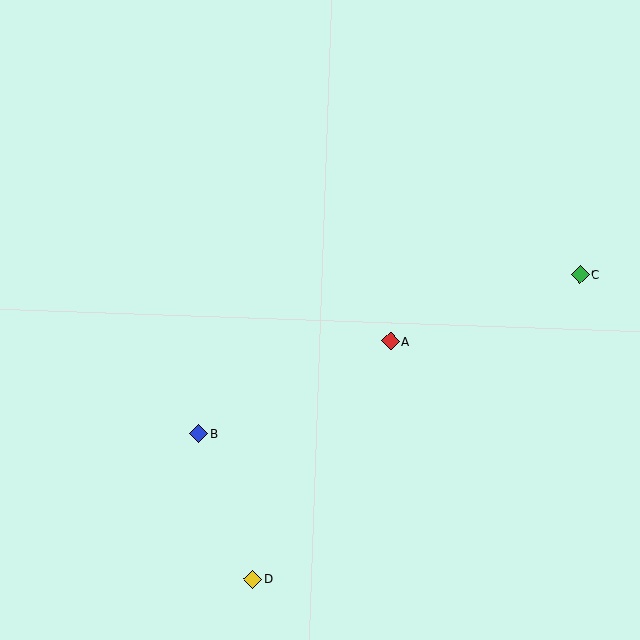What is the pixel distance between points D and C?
The distance between D and C is 448 pixels.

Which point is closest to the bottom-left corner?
Point D is closest to the bottom-left corner.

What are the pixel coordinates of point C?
Point C is at (580, 274).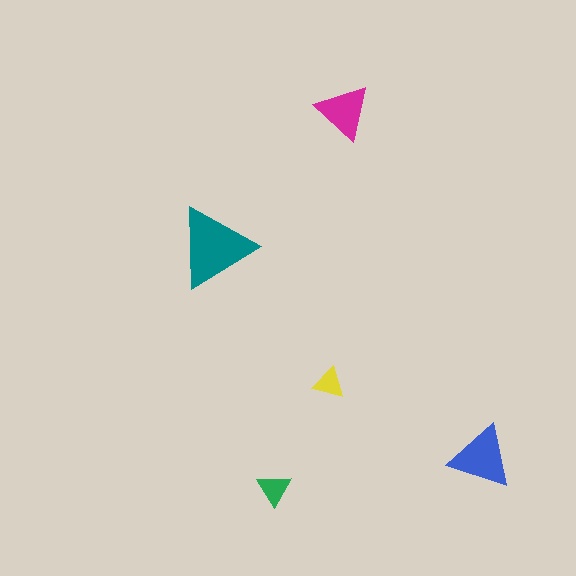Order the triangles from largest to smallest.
the teal one, the blue one, the magenta one, the green one, the yellow one.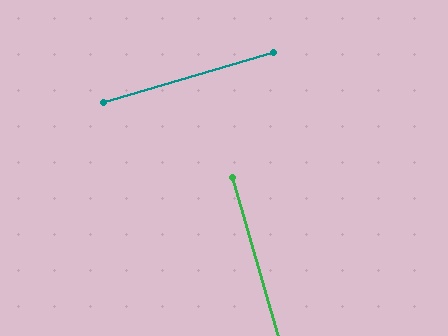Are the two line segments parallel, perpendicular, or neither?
Perpendicular — they meet at approximately 89°.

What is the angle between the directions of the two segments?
Approximately 89 degrees.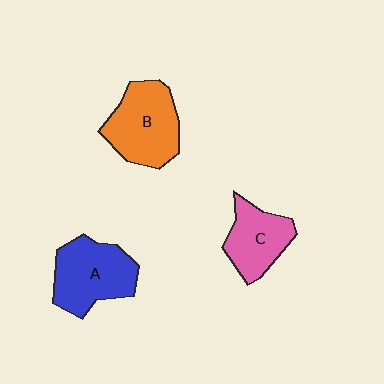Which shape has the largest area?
Shape B (orange).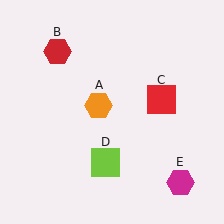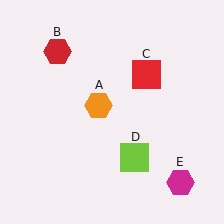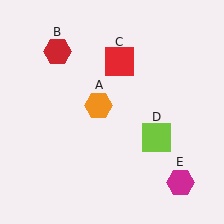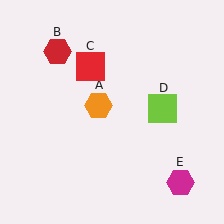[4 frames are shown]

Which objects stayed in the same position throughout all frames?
Orange hexagon (object A) and red hexagon (object B) and magenta hexagon (object E) remained stationary.